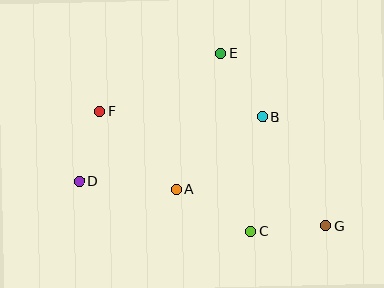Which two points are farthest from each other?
Points F and G are farthest from each other.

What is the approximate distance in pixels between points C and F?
The distance between C and F is approximately 193 pixels.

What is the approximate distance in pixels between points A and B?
The distance between A and B is approximately 113 pixels.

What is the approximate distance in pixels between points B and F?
The distance between B and F is approximately 163 pixels.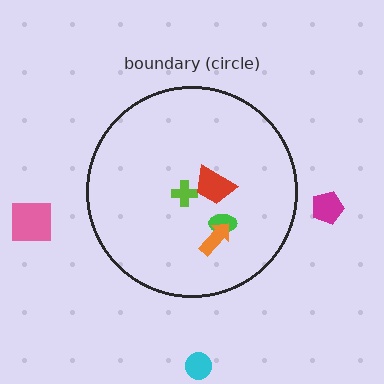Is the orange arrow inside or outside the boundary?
Inside.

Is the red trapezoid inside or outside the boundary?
Inside.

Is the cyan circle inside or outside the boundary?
Outside.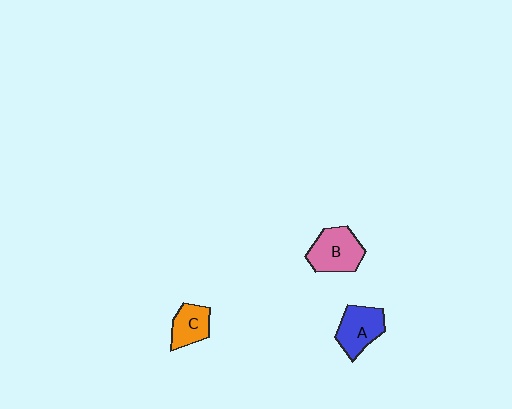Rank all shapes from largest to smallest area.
From largest to smallest: B (pink), A (blue), C (orange).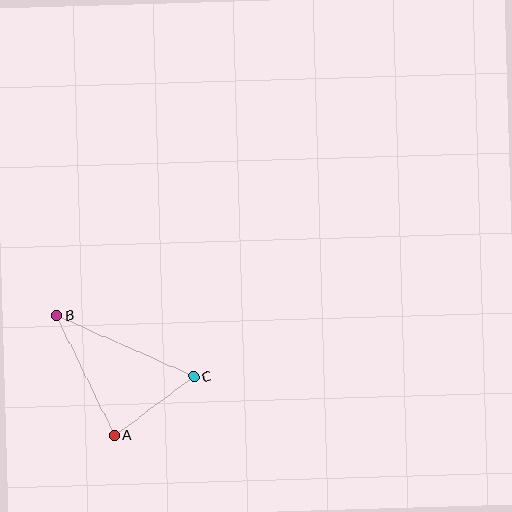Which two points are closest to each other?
Points A and C are closest to each other.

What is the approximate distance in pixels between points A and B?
The distance between A and B is approximately 133 pixels.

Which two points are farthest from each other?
Points B and C are farthest from each other.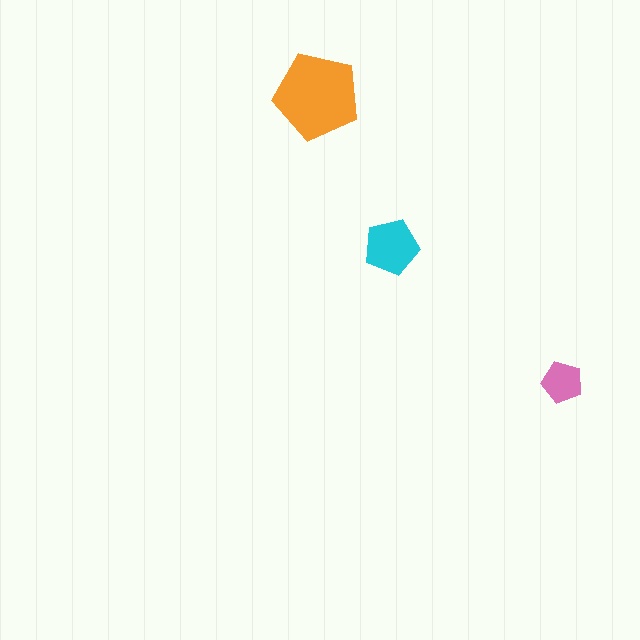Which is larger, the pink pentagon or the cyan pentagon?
The cyan one.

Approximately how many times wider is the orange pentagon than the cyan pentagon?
About 1.5 times wider.